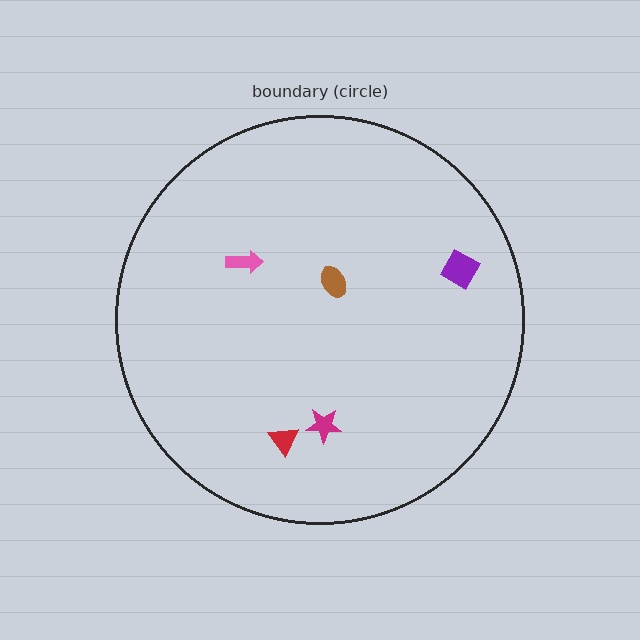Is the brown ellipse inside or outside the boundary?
Inside.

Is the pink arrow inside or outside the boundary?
Inside.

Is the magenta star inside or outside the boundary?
Inside.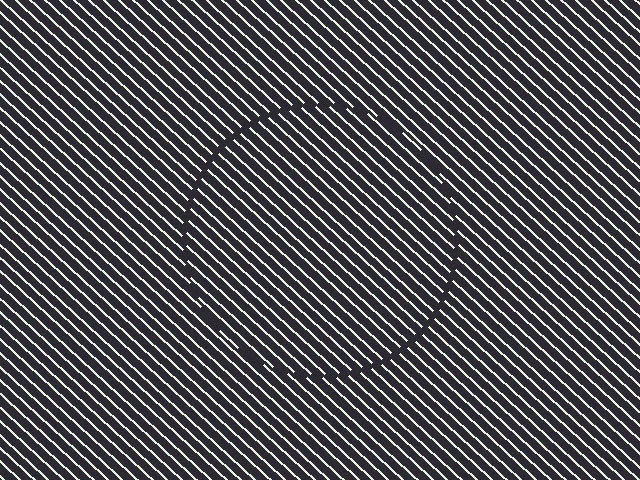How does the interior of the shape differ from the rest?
The interior of the shape contains the same grating, shifted by half a period — the contour is defined by the phase discontinuity where line-ends from the inner and outer gratings abut.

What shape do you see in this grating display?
An illusory circle. The interior of the shape contains the same grating, shifted by half a period — the contour is defined by the phase discontinuity where line-ends from the inner and outer gratings abut.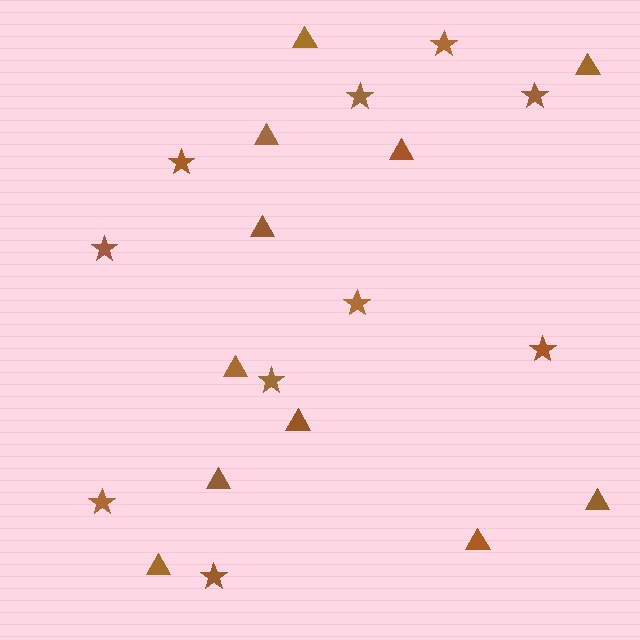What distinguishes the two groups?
There are 2 groups: one group of triangles (11) and one group of stars (10).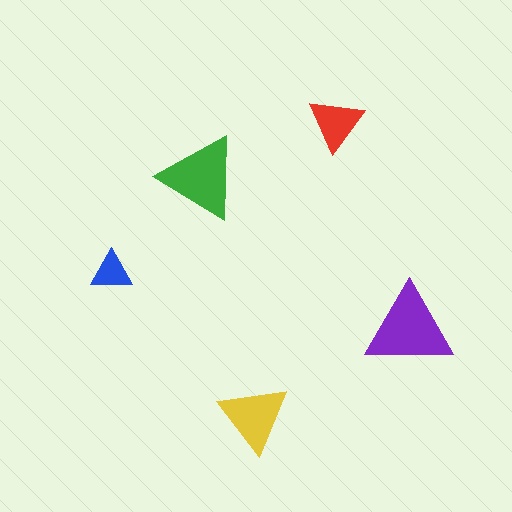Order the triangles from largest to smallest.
the purple one, the green one, the yellow one, the red one, the blue one.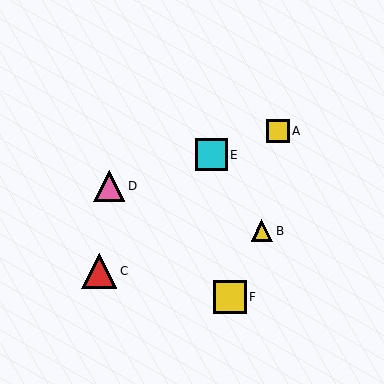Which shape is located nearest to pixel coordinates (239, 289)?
The yellow square (labeled F) at (230, 297) is nearest to that location.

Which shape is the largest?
The red triangle (labeled C) is the largest.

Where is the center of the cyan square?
The center of the cyan square is at (211, 155).